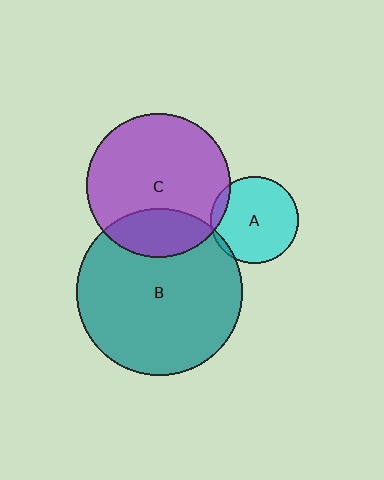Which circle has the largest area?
Circle B (teal).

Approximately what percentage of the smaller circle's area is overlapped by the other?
Approximately 5%.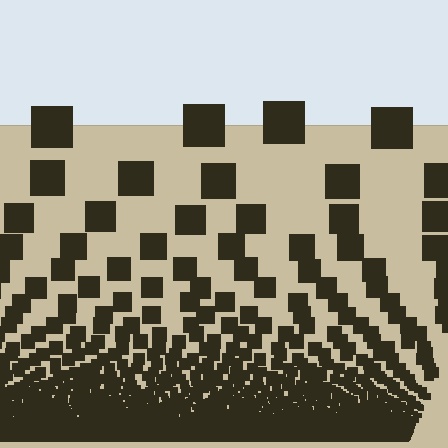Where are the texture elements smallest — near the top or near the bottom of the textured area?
Near the bottom.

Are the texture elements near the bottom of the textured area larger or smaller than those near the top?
Smaller. The gradient is inverted — elements near the bottom are smaller and denser.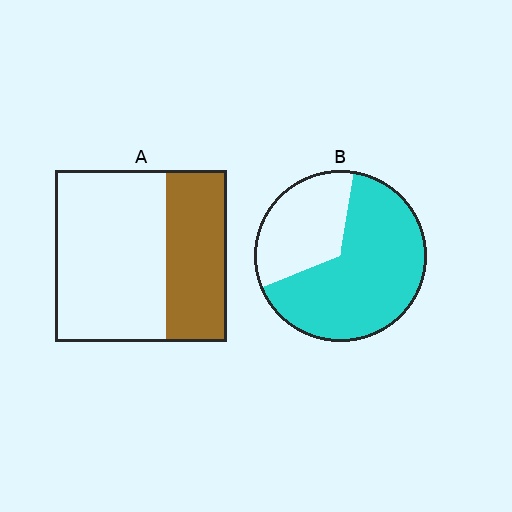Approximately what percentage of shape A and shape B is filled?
A is approximately 35% and B is approximately 65%.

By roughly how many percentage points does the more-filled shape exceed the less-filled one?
By roughly 30 percentage points (B over A).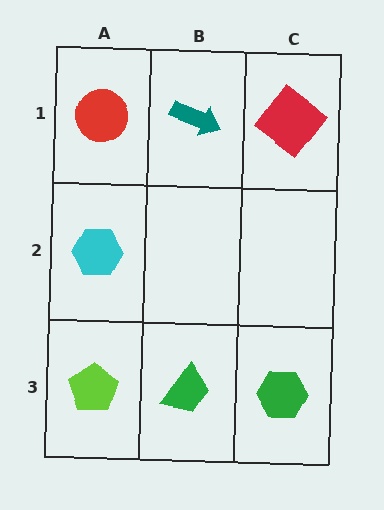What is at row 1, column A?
A red circle.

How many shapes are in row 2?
1 shape.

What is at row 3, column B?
A green trapezoid.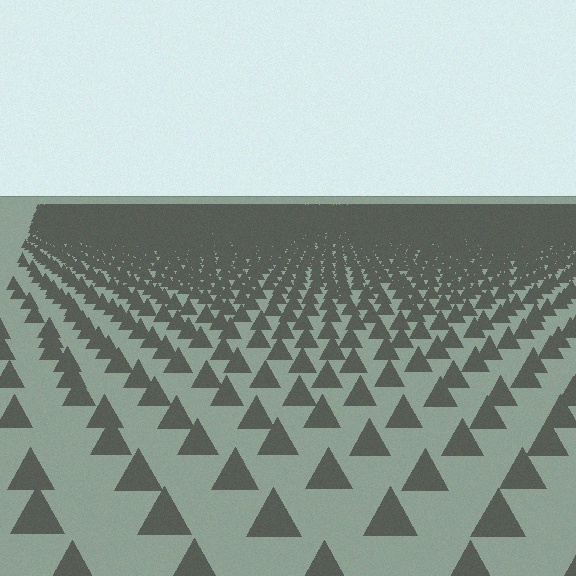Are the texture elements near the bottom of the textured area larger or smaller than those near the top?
Larger. Near the bottom, elements are closer to the viewer and appear at a bigger on-screen size.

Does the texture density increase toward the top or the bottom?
Density increases toward the top.